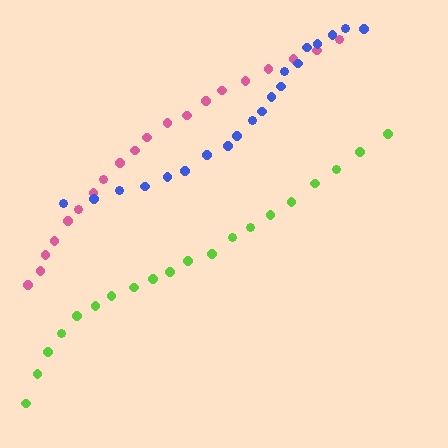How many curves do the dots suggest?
There are 3 distinct paths.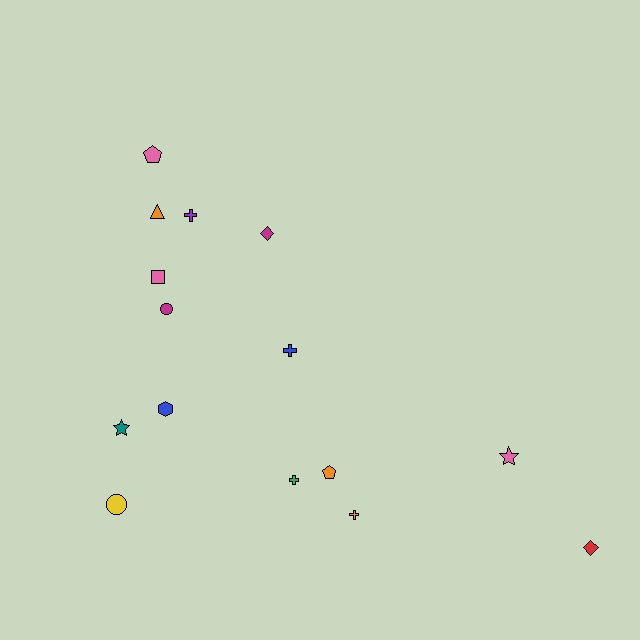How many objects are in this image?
There are 15 objects.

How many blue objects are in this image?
There are 2 blue objects.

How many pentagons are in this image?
There are 2 pentagons.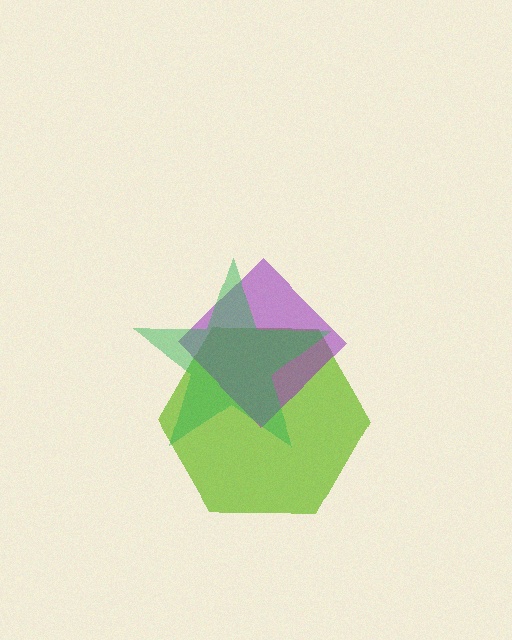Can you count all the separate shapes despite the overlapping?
Yes, there are 3 separate shapes.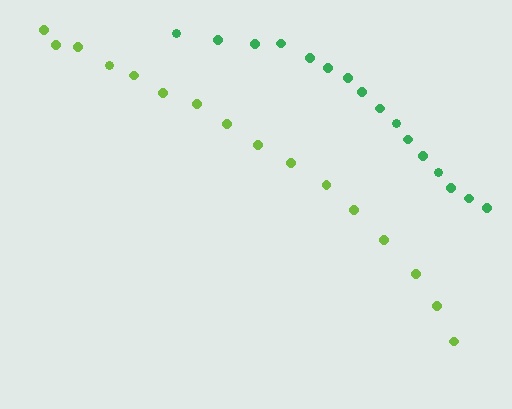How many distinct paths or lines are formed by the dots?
There are 2 distinct paths.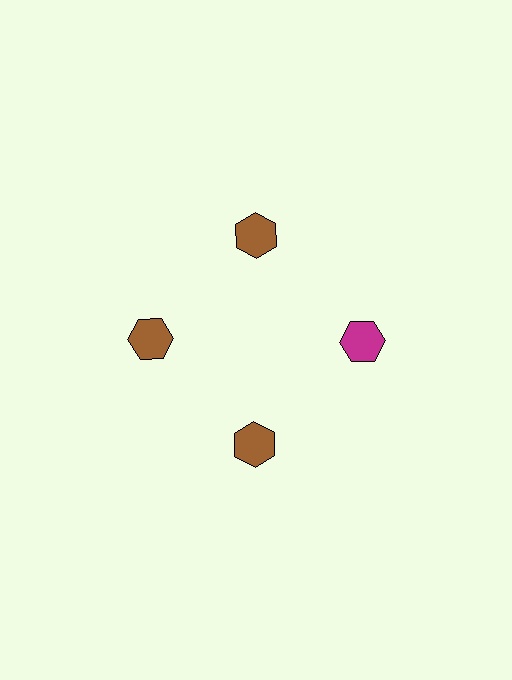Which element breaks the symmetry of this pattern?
The magenta hexagon at roughly the 3 o'clock position breaks the symmetry. All other shapes are brown hexagons.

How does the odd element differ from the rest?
It has a different color: magenta instead of brown.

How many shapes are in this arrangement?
There are 4 shapes arranged in a ring pattern.